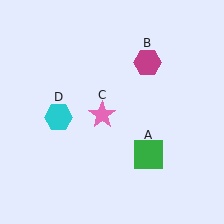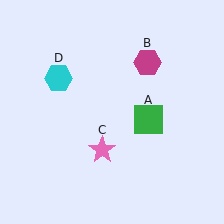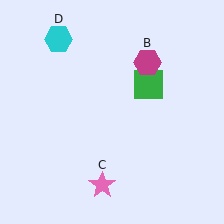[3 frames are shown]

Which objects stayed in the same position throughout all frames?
Magenta hexagon (object B) remained stationary.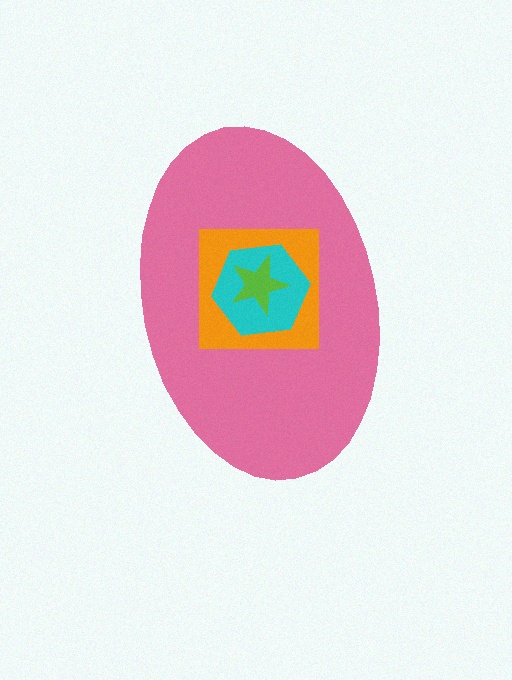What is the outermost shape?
The pink ellipse.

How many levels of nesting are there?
4.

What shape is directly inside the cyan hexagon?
The lime star.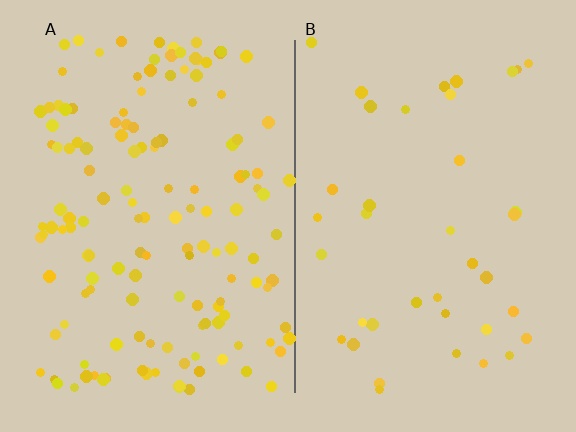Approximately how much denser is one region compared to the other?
Approximately 3.6× — region A over region B.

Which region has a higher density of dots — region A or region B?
A (the left).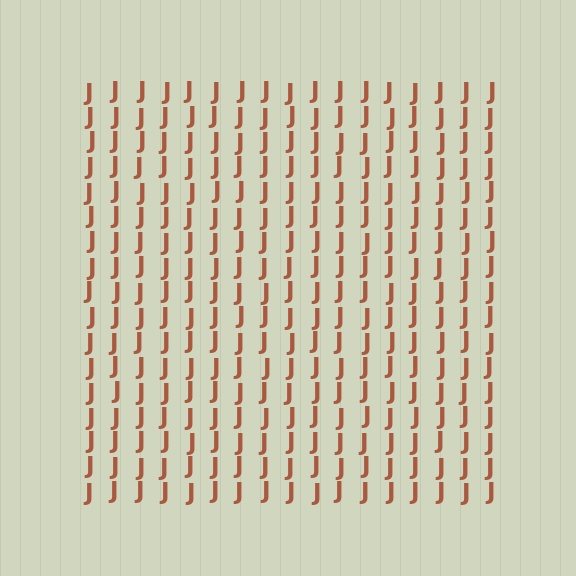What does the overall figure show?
The overall figure shows a square.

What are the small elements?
The small elements are letter J's.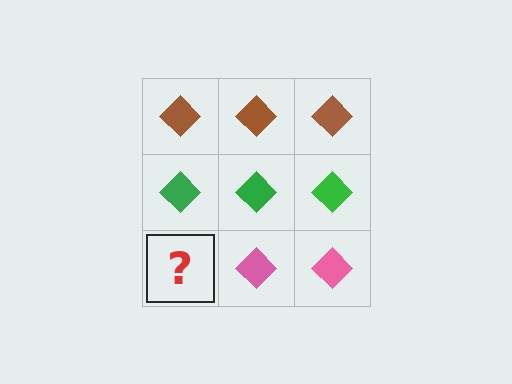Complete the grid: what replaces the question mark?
The question mark should be replaced with a pink diamond.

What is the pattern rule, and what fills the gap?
The rule is that each row has a consistent color. The gap should be filled with a pink diamond.